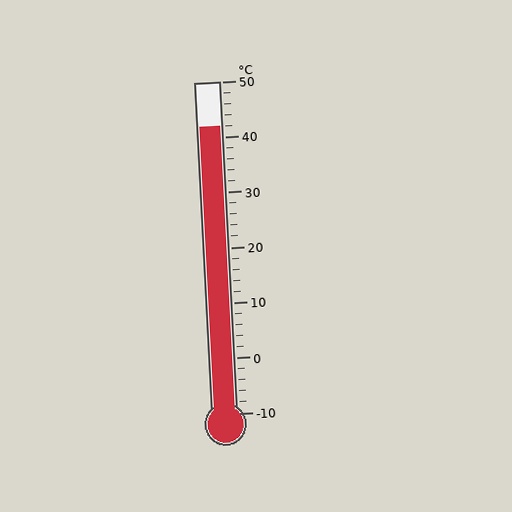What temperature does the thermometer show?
The thermometer shows approximately 42°C.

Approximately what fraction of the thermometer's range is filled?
The thermometer is filled to approximately 85% of its range.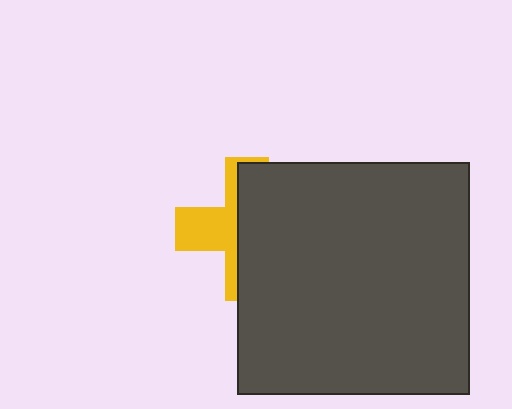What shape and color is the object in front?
The object in front is a dark gray square.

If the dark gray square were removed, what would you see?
You would see the complete yellow cross.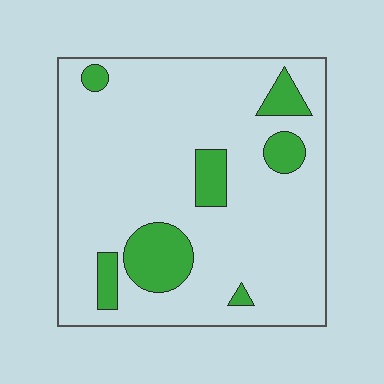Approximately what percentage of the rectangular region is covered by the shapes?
Approximately 15%.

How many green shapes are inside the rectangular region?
7.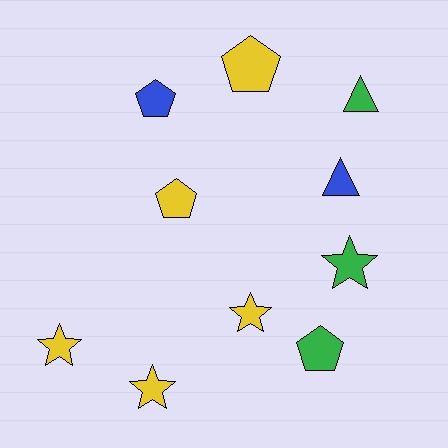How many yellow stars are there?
There are 3 yellow stars.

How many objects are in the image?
There are 10 objects.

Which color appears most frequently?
Yellow, with 5 objects.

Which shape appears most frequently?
Star, with 4 objects.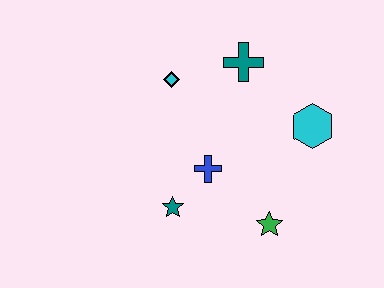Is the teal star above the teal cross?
No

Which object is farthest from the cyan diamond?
The green star is farthest from the cyan diamond.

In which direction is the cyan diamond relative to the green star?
The cyan diamond is above the green star.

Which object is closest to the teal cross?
The cyan diamond is closest to the teal cross.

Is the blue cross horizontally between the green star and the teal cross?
No